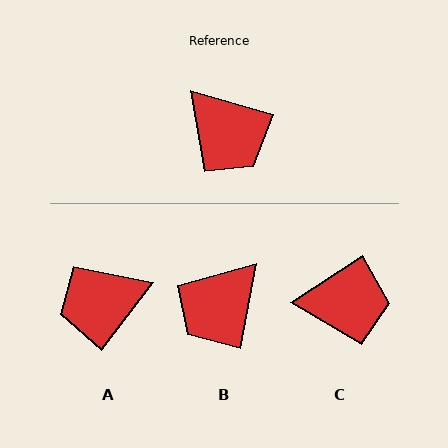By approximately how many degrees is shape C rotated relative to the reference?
Approximately 50 degrees counter-clockwise.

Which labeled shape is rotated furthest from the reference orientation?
A, about 111 degrees away.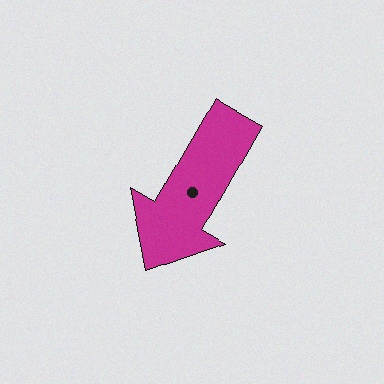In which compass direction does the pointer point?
Southwest.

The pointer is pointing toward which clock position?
Roughly 7 o'clock.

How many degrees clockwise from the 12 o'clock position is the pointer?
Approximately 210 degrees.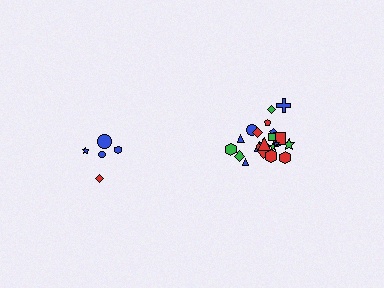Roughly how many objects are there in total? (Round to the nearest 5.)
Roughly 30 objects in total.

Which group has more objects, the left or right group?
The right group.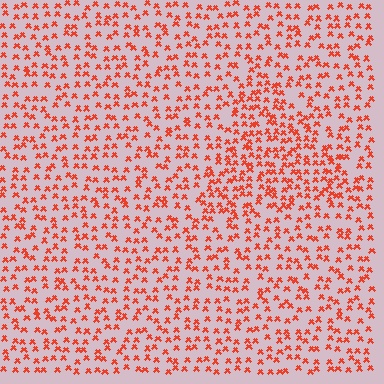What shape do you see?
I see a triangle.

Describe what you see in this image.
The image contains small red elements arranged at two different densities. A triangle-shaped region is visible where the elements are more densely packed than the surrounding area.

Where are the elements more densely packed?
The elements are more densely packed inside the triangle boundary.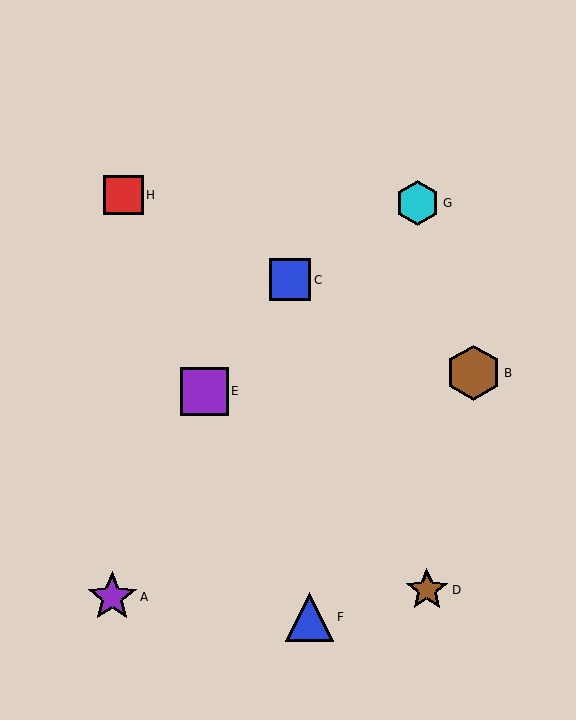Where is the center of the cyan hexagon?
The center of the cyan hexagon is at (418, 203).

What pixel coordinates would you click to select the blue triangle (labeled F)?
Click at (310, 617) to select the blue triangle F.